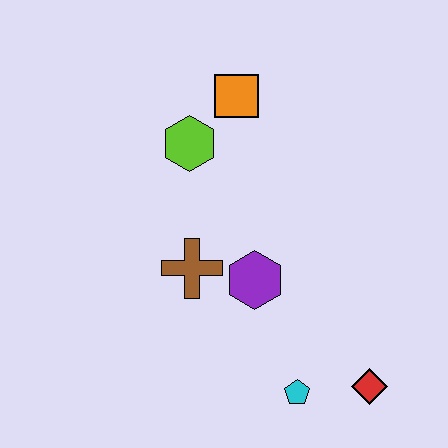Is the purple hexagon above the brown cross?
No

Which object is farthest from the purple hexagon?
The orange square is farthest from the purple hexagon.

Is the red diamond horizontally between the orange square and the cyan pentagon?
No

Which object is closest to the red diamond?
The cyan pentagon is closest to the red diamond.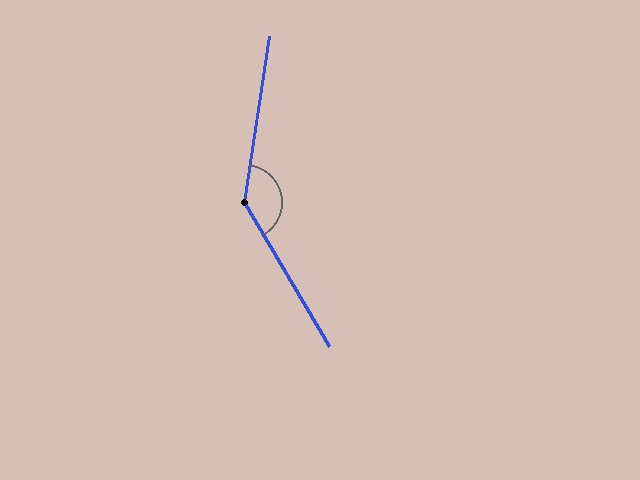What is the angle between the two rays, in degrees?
Approximately 141 degrees.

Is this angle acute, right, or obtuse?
It is obtuse.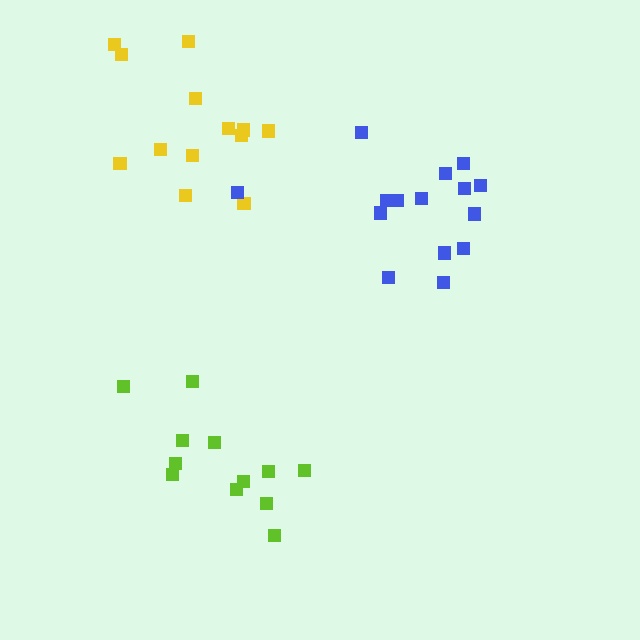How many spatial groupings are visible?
There are 3 spatial groupings.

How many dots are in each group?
Group 1: 12 dots, Group 2: 13 dots, Group 3: 15 dots (40 total).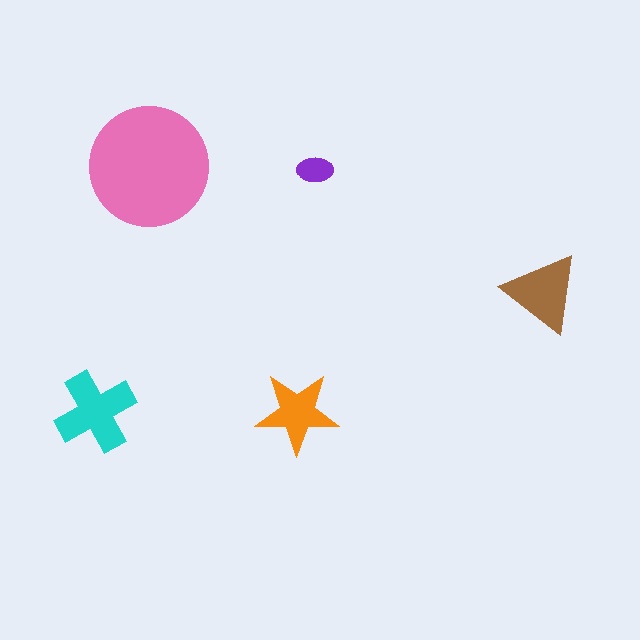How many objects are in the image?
There are 5 objects in the image.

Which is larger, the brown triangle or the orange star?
The brown triangle.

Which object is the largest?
The pink circle.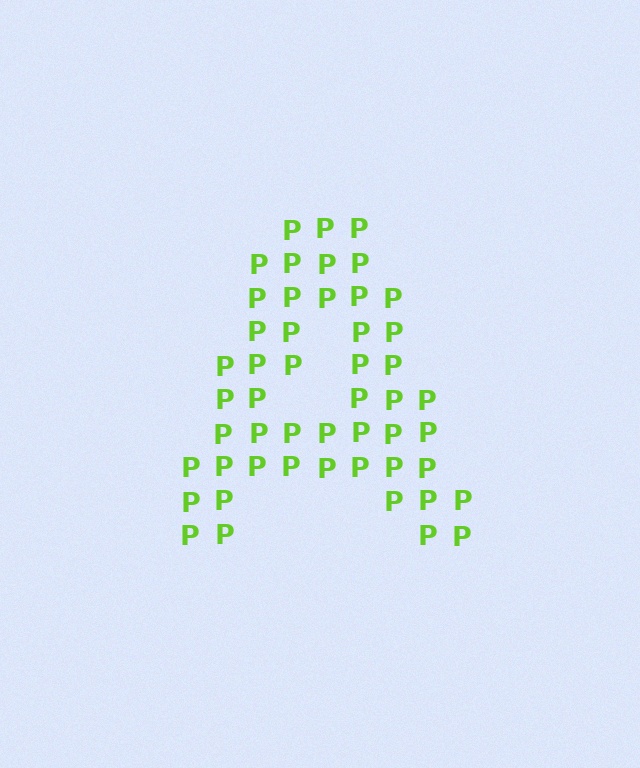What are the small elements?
The small elements are letter P's.